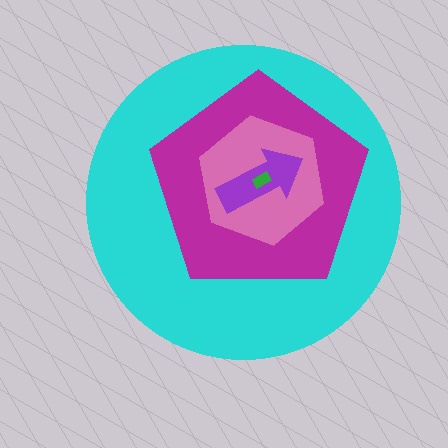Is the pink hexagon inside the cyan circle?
Yes.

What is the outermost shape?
The cyan circle.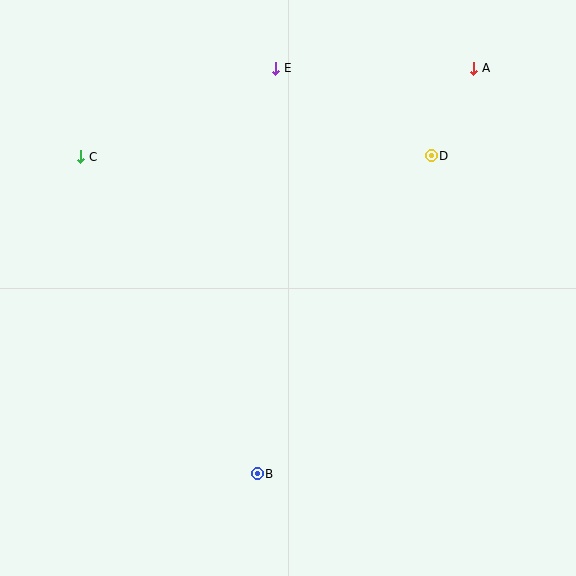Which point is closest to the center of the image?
Point B at (257, 474) is closest to the center.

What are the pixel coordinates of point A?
Point A is at (474, 68).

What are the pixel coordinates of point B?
Point B is at (257, 474).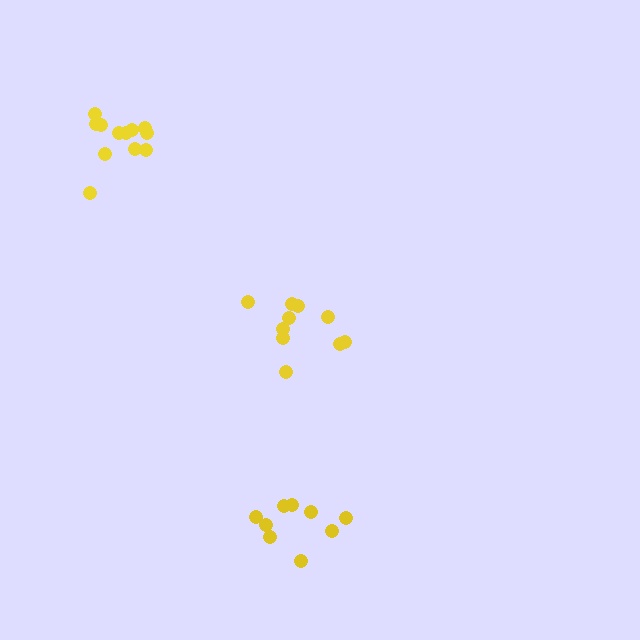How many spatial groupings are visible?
There are 3 spatial groupings.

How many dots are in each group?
Group 1: 10 dots, Group 2: 12 dots, Group 3: 9 dots (31 total).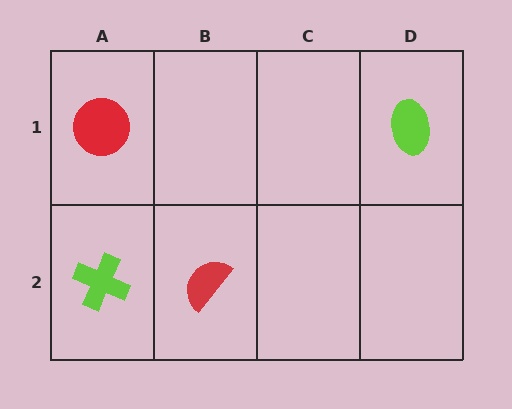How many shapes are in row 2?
2 shapes.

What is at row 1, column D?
A lime ellipse.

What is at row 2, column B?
A red semicircle.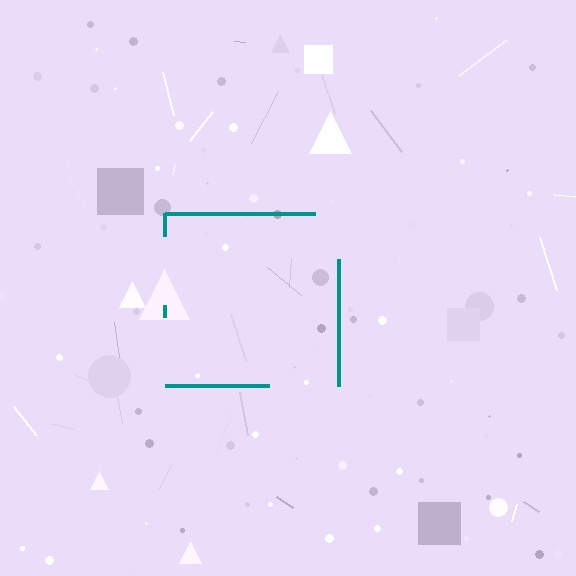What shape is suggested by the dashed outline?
The dashed outline suggests a square.